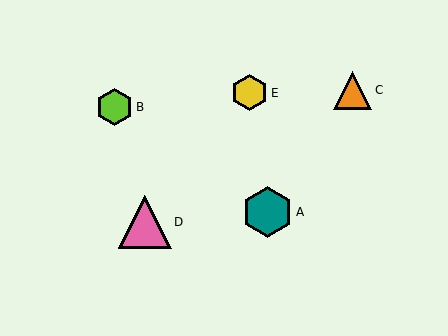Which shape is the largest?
The pink triangle (labeled D) is the largest.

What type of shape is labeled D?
Shape D is a pink triangle.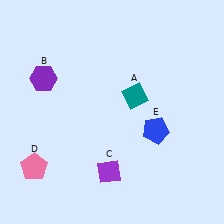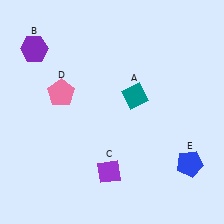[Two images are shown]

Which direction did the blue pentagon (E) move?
The blue pentagon (E) moved right.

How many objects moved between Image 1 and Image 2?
3 objects moved between the two images.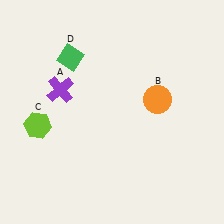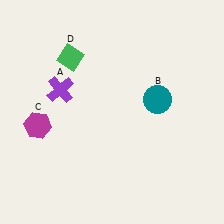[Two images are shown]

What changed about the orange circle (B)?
In Image 1, B is orange. In Image 2, it changed to teal.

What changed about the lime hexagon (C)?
In Image 1, C is lime. In Image 2, it changed to magenta.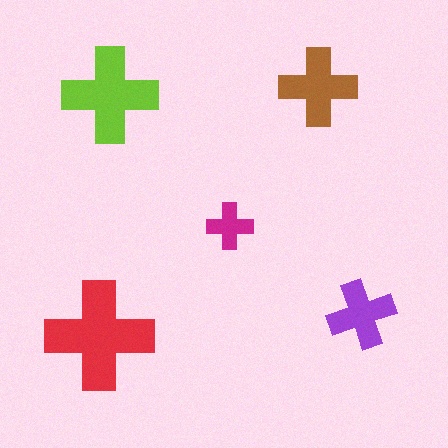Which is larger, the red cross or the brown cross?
The red one.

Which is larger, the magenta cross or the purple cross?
The purple one.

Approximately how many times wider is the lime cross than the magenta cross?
About 2 times wider.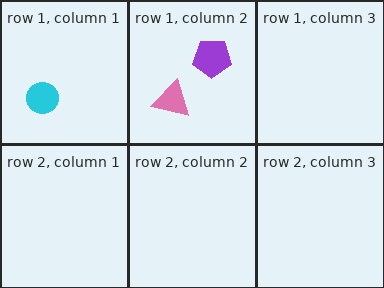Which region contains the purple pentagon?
The row 1, column 2 region.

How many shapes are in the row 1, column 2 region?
2.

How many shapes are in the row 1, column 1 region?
1.